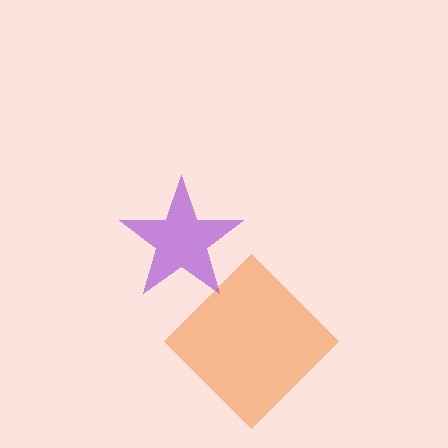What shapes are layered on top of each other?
The layered shapes are: an orange diamond, a purple star.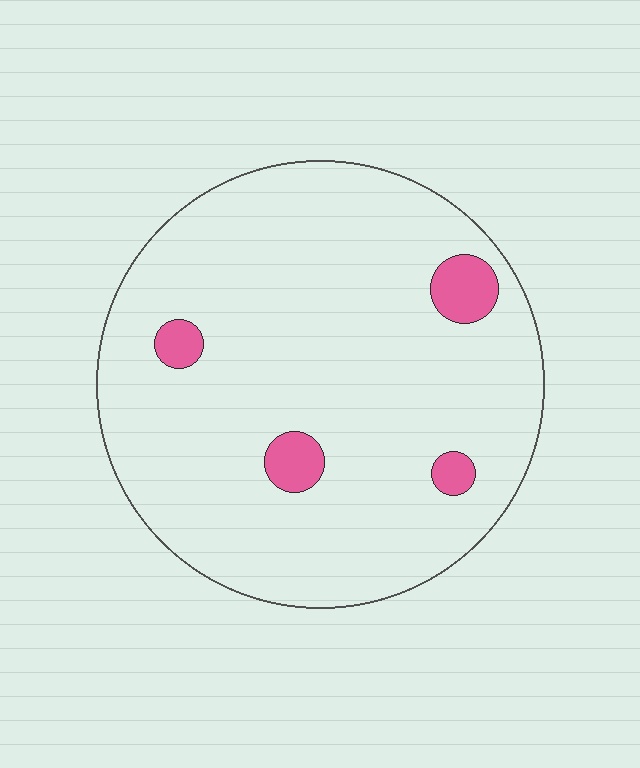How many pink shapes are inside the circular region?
4.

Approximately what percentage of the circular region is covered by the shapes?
Approximately 5%.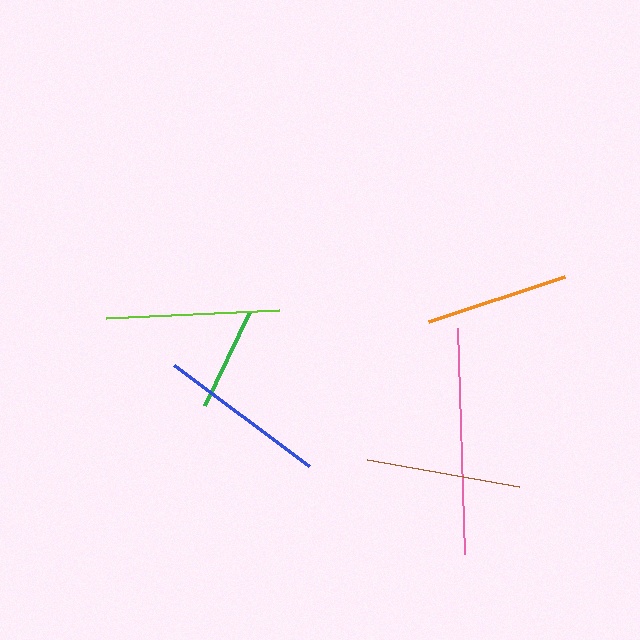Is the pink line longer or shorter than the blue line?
The pink line is longer than the blue line.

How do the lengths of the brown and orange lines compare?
The brown and orange lines are approximately the same length.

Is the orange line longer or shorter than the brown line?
The brown line is longer than the orange line.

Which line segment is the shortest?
The green line is the shortest at approximately 104 pixels.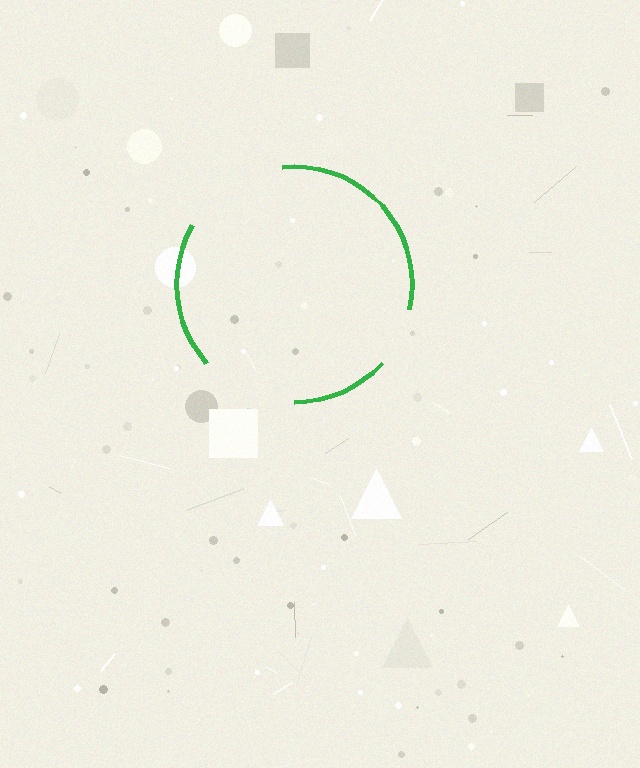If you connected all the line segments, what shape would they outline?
They would outline a circle.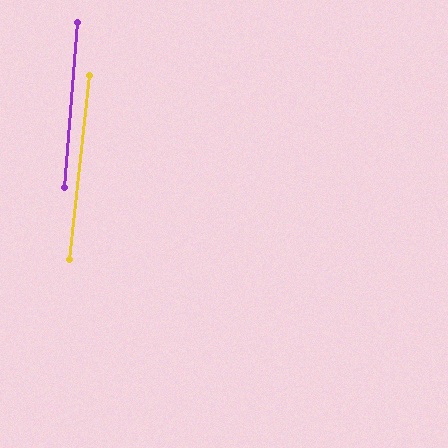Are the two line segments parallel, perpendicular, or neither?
Parallel — their directions differ by only 1.6°.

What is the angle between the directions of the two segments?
Approximately 2 degrees.